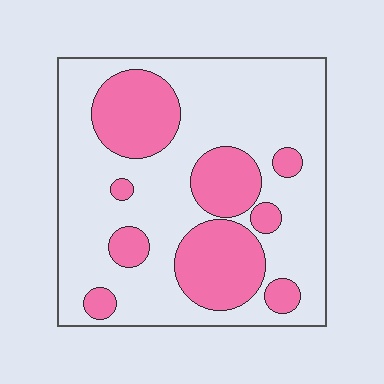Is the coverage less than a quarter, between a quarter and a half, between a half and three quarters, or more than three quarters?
Between a quarter and a half.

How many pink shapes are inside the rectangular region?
9.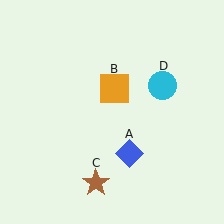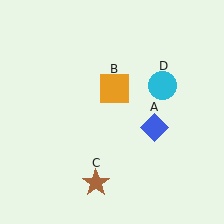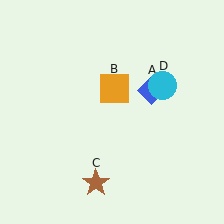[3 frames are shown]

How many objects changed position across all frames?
1 object changed position: blue diamond (object A).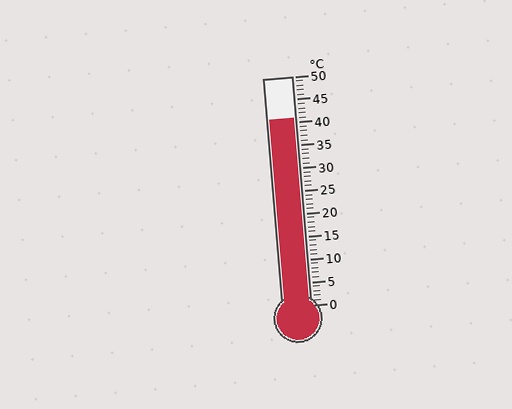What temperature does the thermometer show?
The thermometer shows approximately 41°C.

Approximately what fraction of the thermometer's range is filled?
The thermometer is filled to approximately 80% of its range.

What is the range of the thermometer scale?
The thermometer scale ranges from 0°C to 50°C.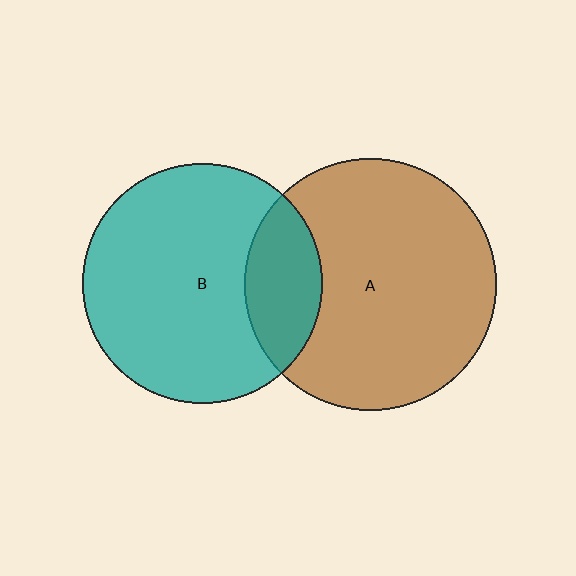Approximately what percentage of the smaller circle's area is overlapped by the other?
Approximately 20%.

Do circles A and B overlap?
Yes.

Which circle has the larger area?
Circle A (brown).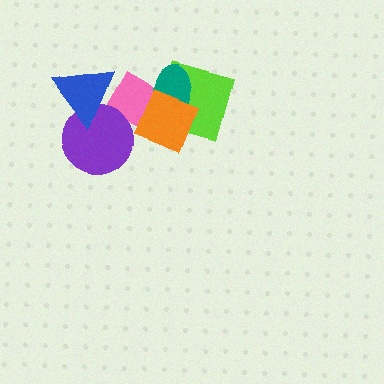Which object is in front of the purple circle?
The blue triangle is in front of the purple circle.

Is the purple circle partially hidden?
Yes, it is partially covered by another shape.